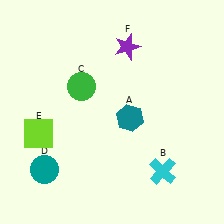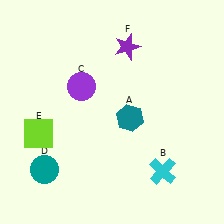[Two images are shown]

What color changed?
The circle (C) changed from green in Image 1 to purple in Image 2.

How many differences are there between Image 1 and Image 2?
There is 1 difference between the two images.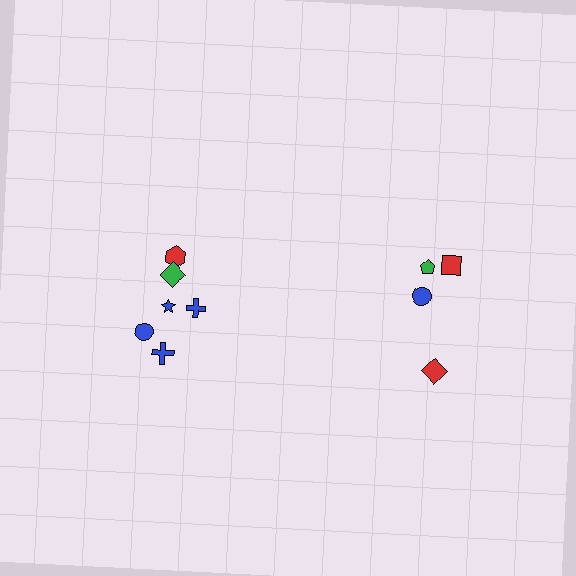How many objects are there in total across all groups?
There are 10 objects.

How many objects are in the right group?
There are 4 objects.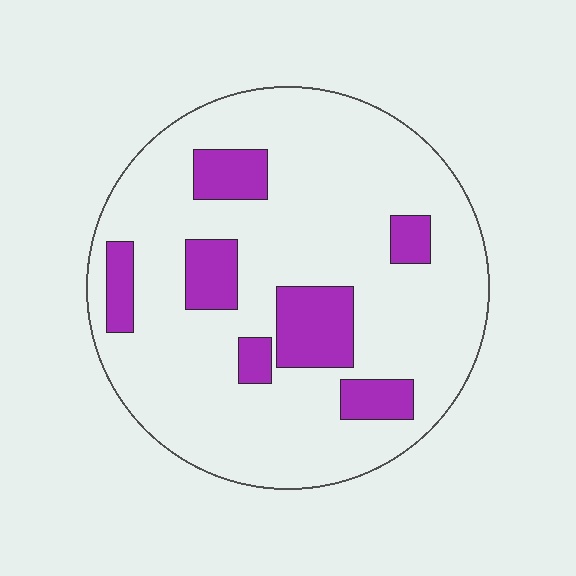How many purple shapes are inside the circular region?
7.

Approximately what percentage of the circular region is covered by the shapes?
Approximately 20%.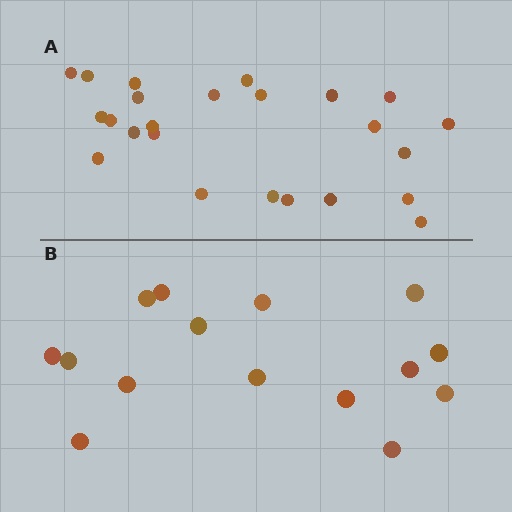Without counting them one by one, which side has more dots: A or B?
Region A (the top region) has more dots.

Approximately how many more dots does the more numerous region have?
Region A has roughly 8 or so more dots than region B.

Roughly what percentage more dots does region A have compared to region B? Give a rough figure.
About 60% more.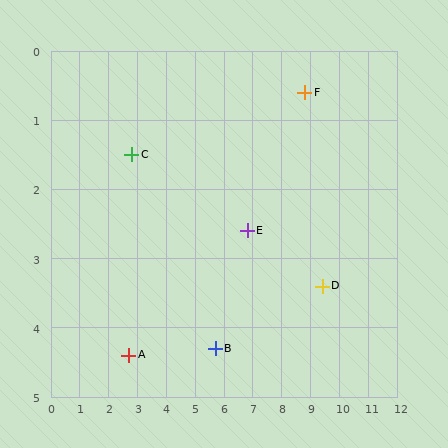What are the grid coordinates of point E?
Point E is at approximately (6.8, 2.6).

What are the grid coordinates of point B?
Point B is at approximately (5.7, 4.3).